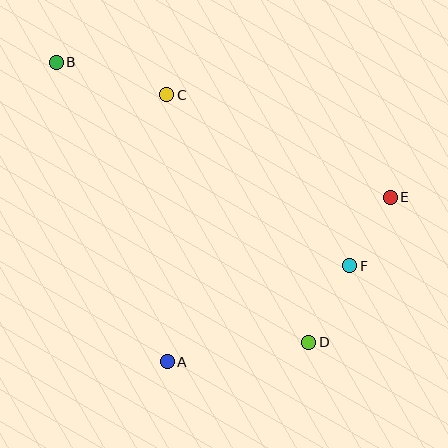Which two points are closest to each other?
Points E and F are closest to each other.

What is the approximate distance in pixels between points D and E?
The distance between D and E is approximately 166 pixels.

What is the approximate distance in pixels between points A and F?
The distance between A and F is approximately 206 pixels.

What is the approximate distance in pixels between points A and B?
The distance between A and B is approximately 319 pixels.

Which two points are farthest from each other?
Points B and D are farthest from each other.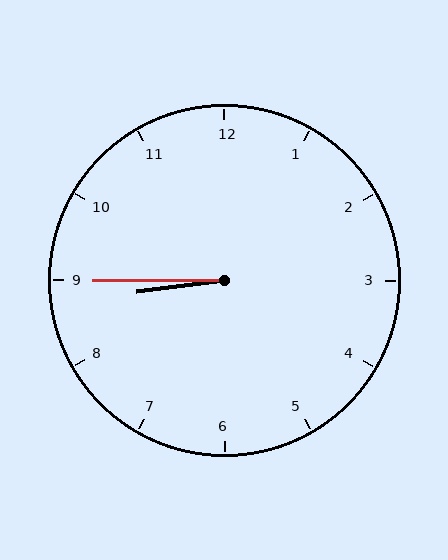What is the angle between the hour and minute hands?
Approximately 8 degrees.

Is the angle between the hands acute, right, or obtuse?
It is acute.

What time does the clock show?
8:45.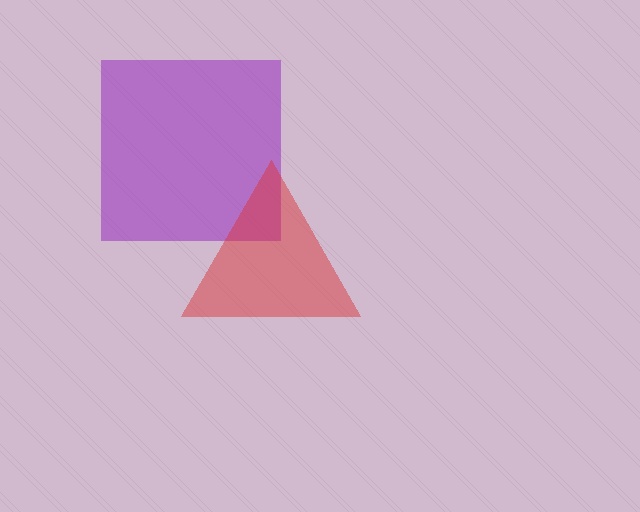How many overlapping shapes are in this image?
There are 2 overlapping shapes in the image.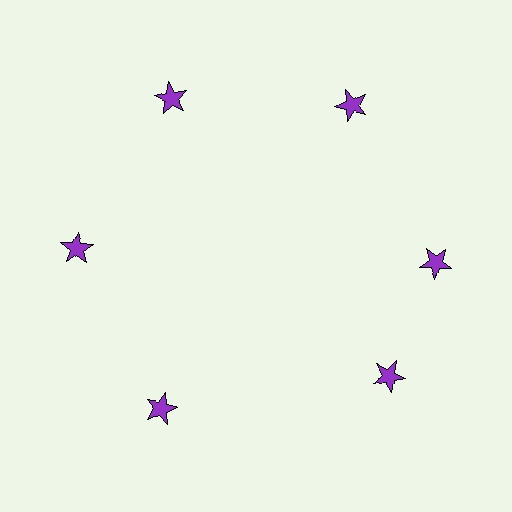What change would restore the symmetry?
The symmetry would be restored by rotating it back into even spacing with its neighbors so that all 6 stars sit at equal angles and equal distance from the center.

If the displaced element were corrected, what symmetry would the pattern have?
It would have 6-fold rotational symmetry — the pattern would map onto itself every 60 degrees.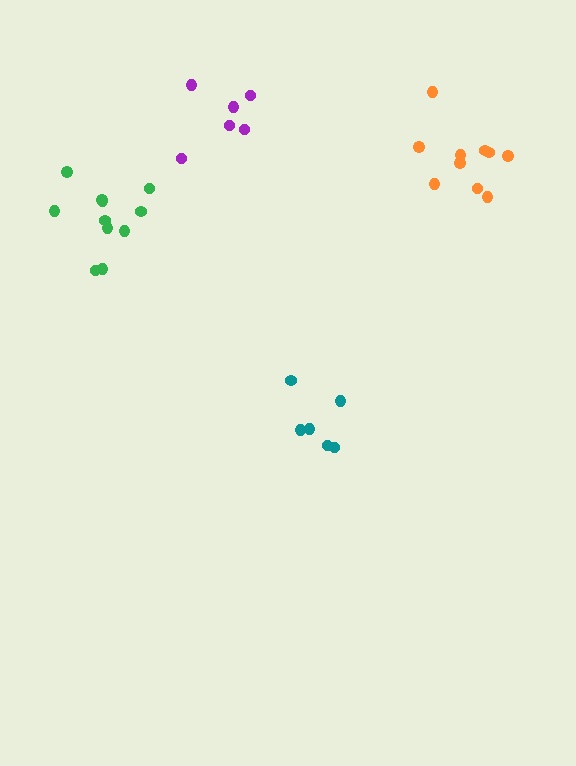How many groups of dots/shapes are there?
There are 4 groups.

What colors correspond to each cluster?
The clusters are colored: orange, teal, purple, green.